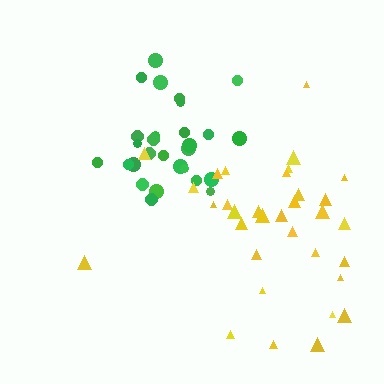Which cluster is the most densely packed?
Green.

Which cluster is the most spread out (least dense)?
Yellow.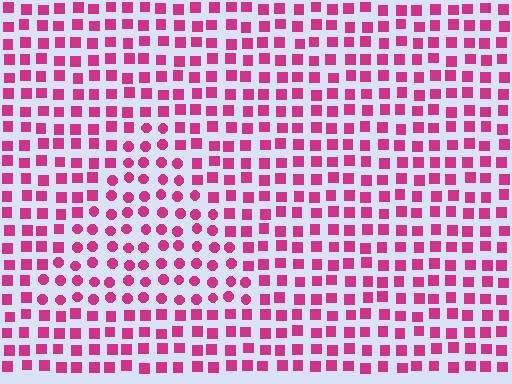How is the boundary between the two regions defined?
The boundary is defined by a change in element shape: circles inside vs. squares outside. All elements share the same color and spacing.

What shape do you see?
I see a triangle.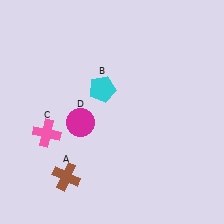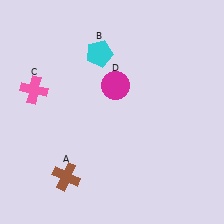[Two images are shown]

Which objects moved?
The objects that moved are: the cyan pentagon (B), the pink cross (C), the magenta circle (D).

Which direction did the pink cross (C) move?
The pink cross (C) moved up.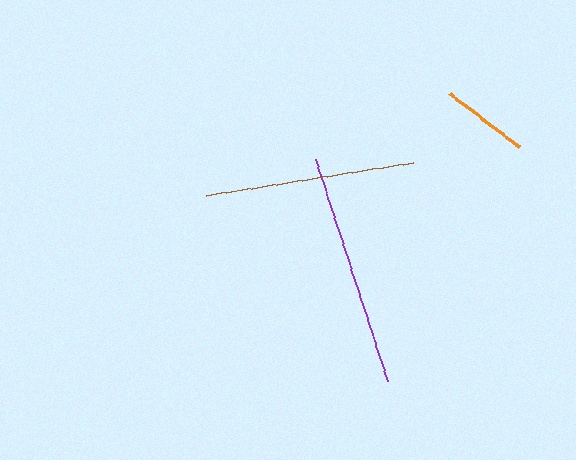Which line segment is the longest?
The purple line is the longest at approximately 233 pixels.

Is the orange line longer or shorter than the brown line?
The brown line is longer than the orange line.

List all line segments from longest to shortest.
From longest to shortest: purple, brown, orange.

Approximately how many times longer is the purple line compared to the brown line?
The purple line is approximately 1.1 times the length of the brown line.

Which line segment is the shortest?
The orange line is the shortest at approximately 88 pixels.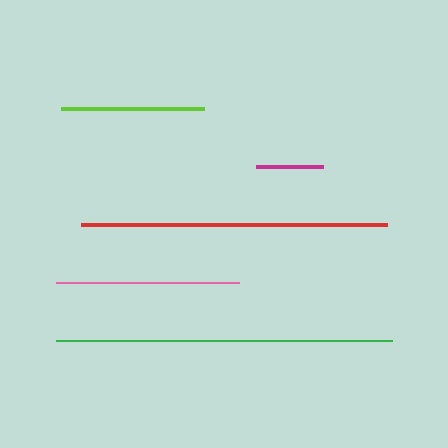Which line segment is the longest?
The green line is the longest at approximately 336 pixels.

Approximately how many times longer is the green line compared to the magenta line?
The green line is approximately 5.0 times the length of the magenta line.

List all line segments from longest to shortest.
From longest to shortest: green, red, pink, lime, magenta.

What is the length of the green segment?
The green segment is approximately 336 pixels long.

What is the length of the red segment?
The red segment is approximately 306 pixels long.